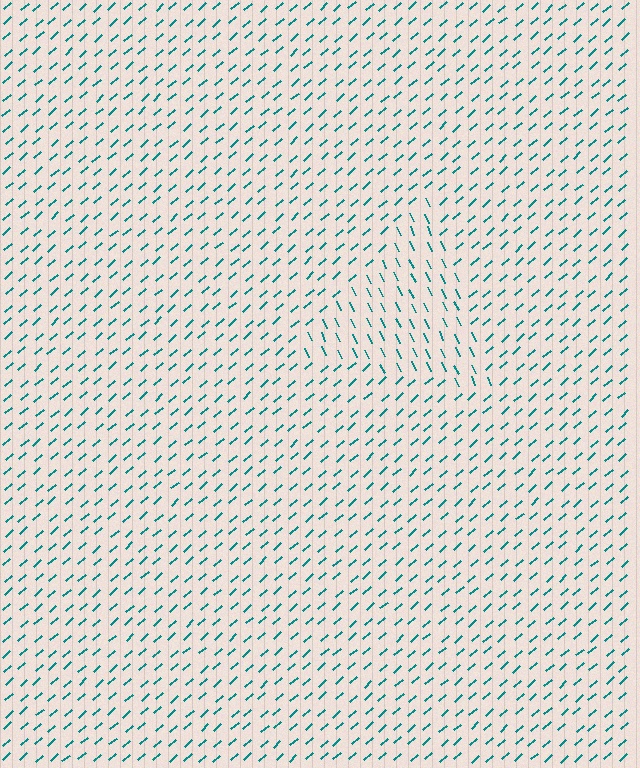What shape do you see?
I see a triangle.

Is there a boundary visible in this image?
Yes, there is a texture boundary formed by a change in line orientation.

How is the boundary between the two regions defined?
The boundary is defined purely by a change in line orientation (approximately 74 degrees difference). All lines are the same color and thickness.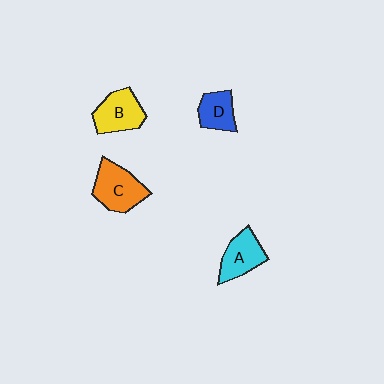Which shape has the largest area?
Shape C (orange).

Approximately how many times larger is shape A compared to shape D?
Approximately 1.3 times.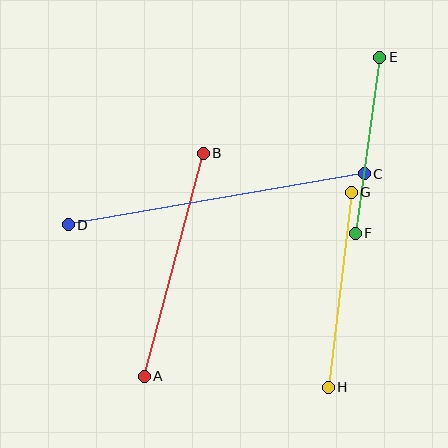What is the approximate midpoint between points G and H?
The midpoint is at approximately (340, 290) pixels.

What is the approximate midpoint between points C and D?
The midpoint is at approximately (216, 199) pixels.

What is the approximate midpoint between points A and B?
The midpoint is at approximately (174, 265) pixels.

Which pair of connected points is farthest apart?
Points C and D are farthest apart.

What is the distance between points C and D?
The distance is approximately 300 pixels.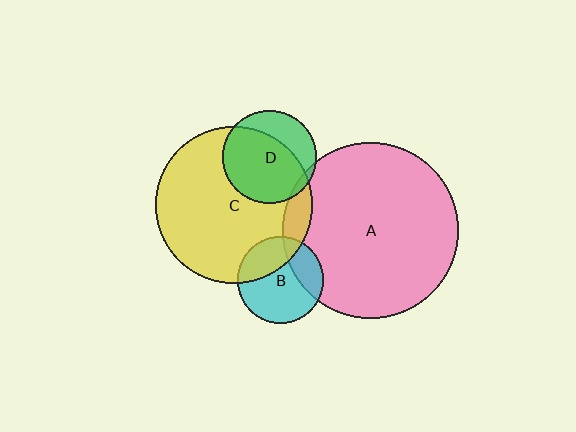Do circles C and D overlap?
Yes.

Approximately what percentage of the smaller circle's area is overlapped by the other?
Approximately 70%.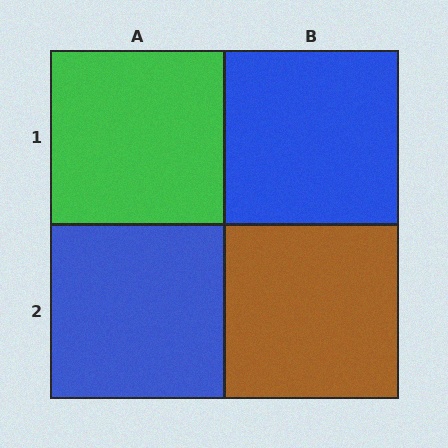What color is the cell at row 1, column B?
Blue.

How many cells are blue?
2 cells are blue.